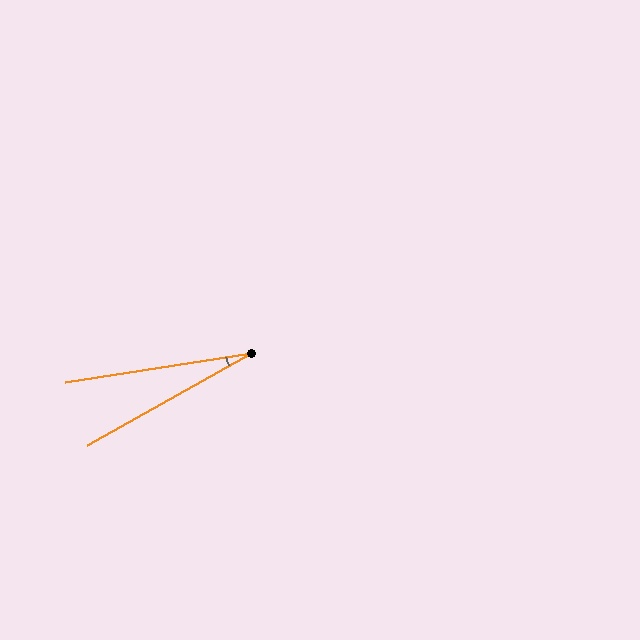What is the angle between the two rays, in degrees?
Approximately 20 degrees.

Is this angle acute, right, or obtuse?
It is acute.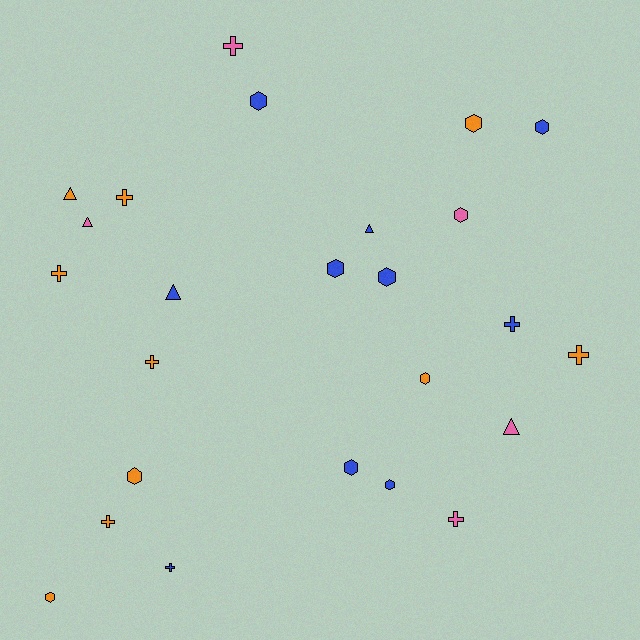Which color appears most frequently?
Blue, with 10 objects.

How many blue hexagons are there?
There are 6 blue hexagons.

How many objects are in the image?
There are 25 objects.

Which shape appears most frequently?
Hexagon, with 11 objects.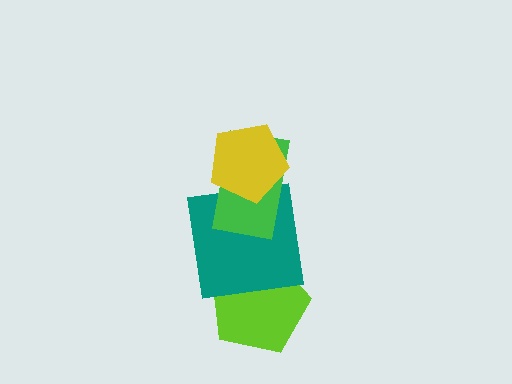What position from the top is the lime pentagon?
The lime pentagon is 4th from the top.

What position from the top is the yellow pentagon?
The yellow pentagon is 1st from the top.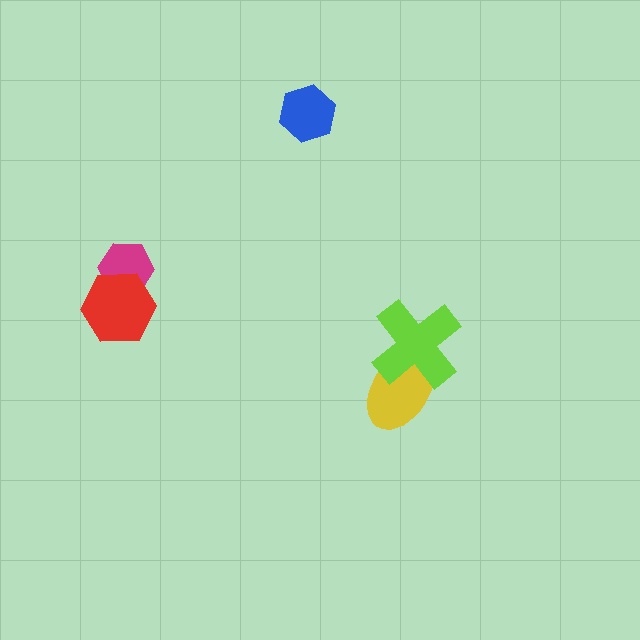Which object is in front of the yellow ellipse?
The lime cross is in front of the yellow ellipse.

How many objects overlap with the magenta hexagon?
1 object overlaps with the magenta hexagon.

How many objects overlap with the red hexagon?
1 object overlaps with the red hexagon.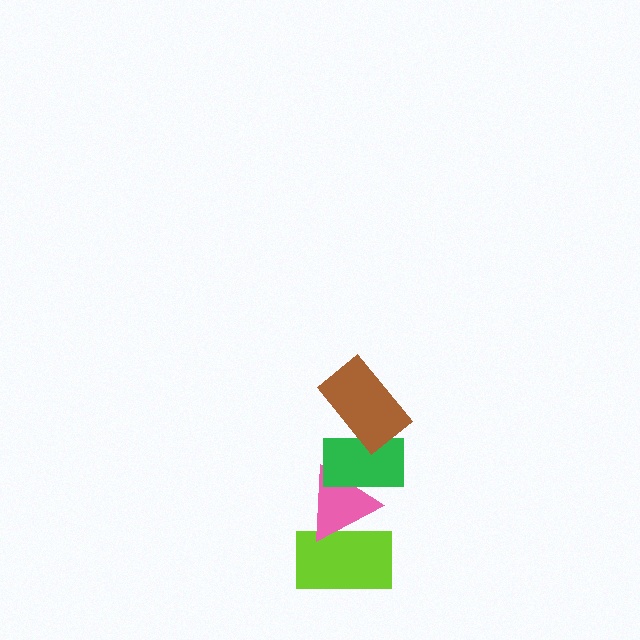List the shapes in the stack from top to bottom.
From top to bottom: the brown rectangle, the green rectangle, the pink triangle, the lime rectangle.